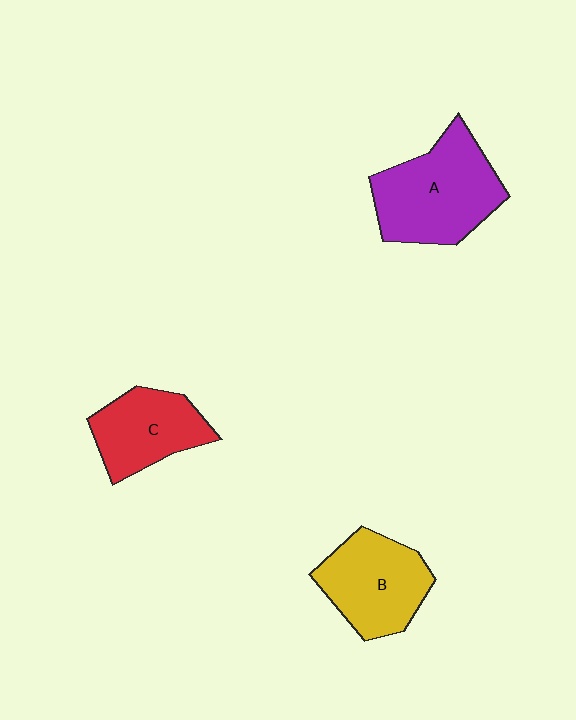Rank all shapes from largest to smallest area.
From largest to smallest: A (purple), B (yellow), C (red).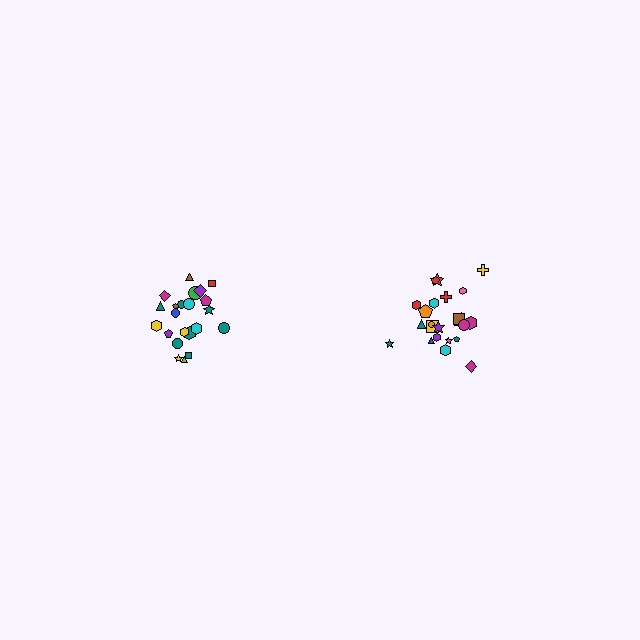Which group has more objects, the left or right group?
The right group.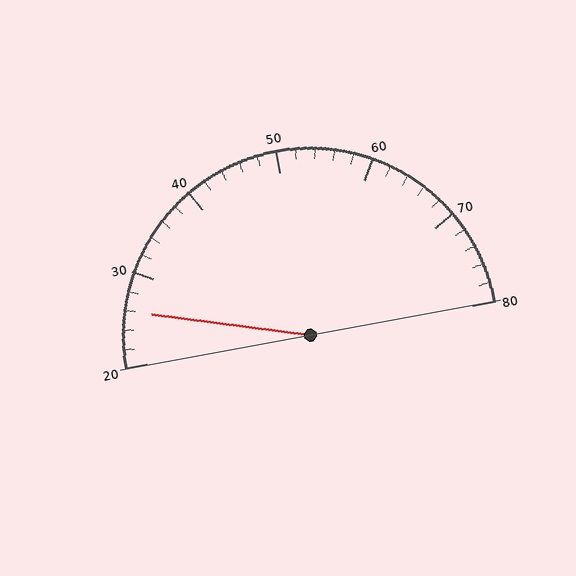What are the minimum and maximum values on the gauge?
The gauge ranges from 20 to 80.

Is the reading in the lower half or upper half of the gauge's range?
The reading is in the lower half of the range (20 to 80).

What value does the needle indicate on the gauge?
The needle indicates approximately 26.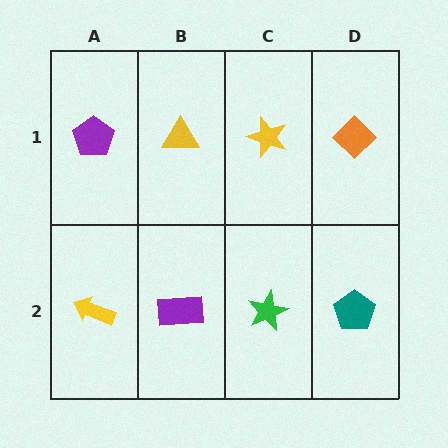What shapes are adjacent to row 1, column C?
A green star (row 2, column C), a yellow triangle (row 1, column B), an orange diamond (row 1, column D).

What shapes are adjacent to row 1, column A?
A yellow arrow (row 2, column A), a yellow triangle (row 1, column B).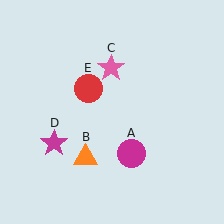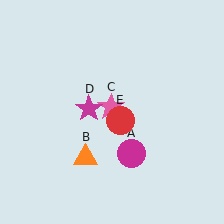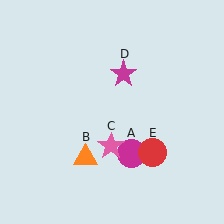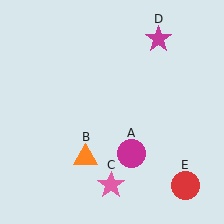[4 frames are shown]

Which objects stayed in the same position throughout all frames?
Magenta circle (object A) and orange triangle (object B) remained stationary.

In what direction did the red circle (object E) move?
The red circle (object E) moved down and to the right.